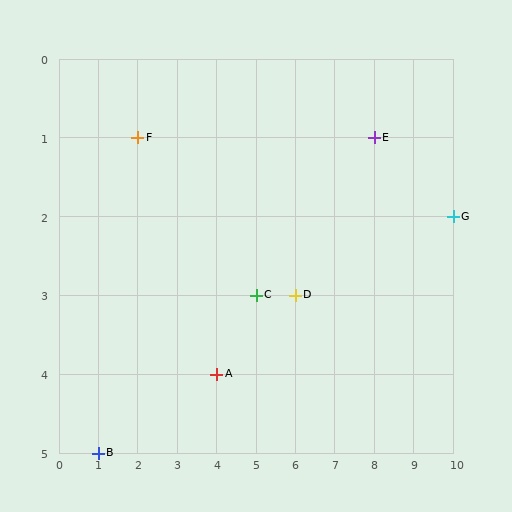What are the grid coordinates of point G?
Point G is at grid coordinates (10, 2).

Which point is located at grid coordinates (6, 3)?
Point D is at (6, 3).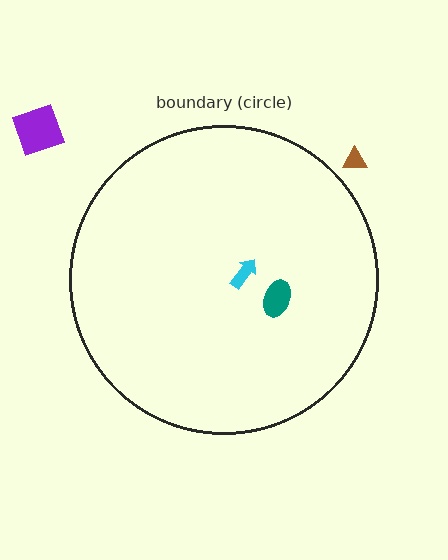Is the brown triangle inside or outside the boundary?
Outside.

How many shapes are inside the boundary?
2 inside, 2 outside.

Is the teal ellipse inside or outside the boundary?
Inside.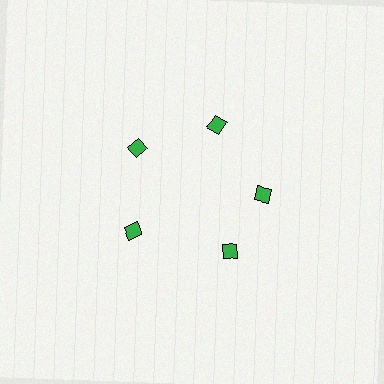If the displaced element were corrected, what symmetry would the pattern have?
It would have 5-fold rotational symmetry — the pattern would map onto itself every 72 degrees.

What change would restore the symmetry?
The symmetry would be restored by rotating it back into even spacing with its neighbors so that all 5 diamonds sit at equal angles and equal distance from the center.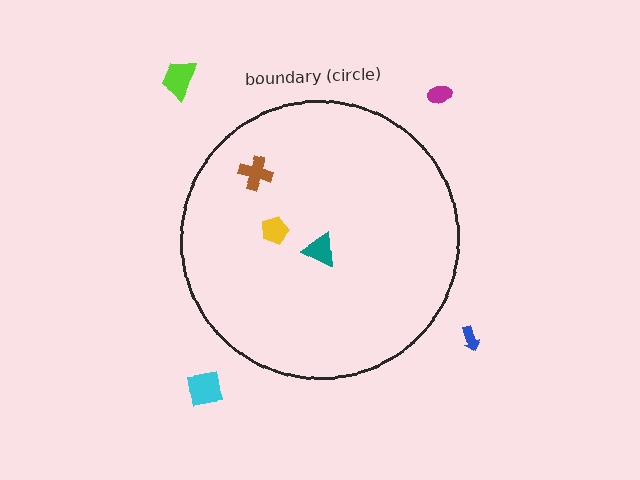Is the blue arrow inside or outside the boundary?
Outside.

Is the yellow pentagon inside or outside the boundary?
Inside.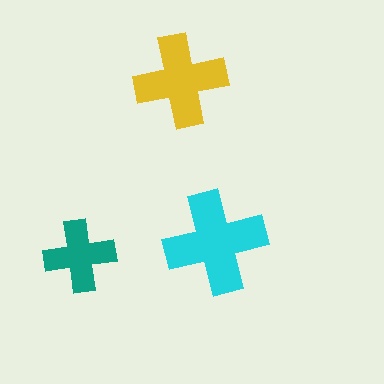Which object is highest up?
The yellow cross is topmost.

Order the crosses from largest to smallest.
the cyan one, the yellow one, the teal one.